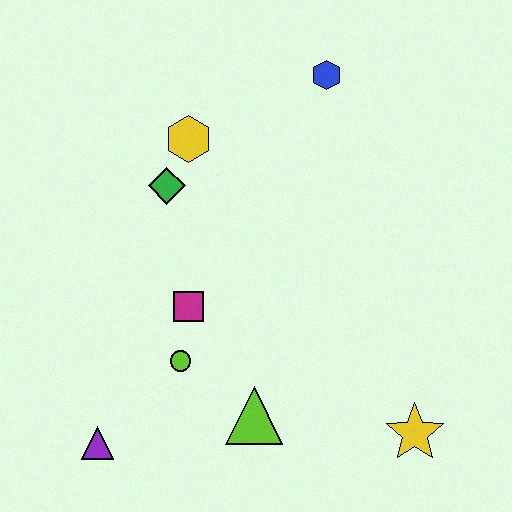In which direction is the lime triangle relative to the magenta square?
The lime triangle is below the magenta square.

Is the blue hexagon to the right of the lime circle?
Yes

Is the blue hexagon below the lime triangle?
No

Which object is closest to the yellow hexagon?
The green diamond is closest to the yellow hexagon.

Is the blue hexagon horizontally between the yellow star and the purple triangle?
Yes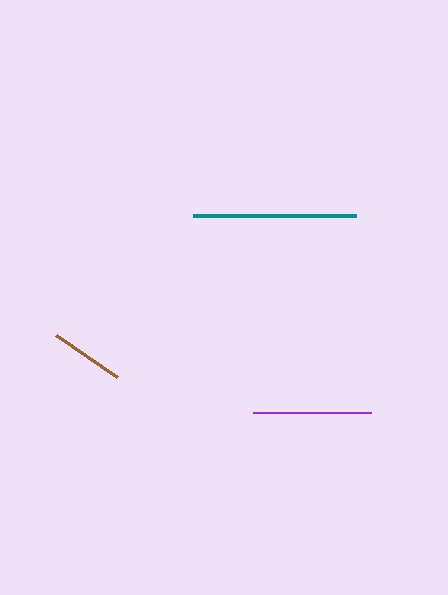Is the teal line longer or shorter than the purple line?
The teal line is longer than the purple line.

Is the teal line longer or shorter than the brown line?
The teal line is longer than the brown line.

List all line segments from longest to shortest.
From longest to shortest: teal, purple, brown.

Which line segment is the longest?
The teal line is the longest at approximately 162 pixels.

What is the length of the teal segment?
The teal segment is approximately 162 pixels long.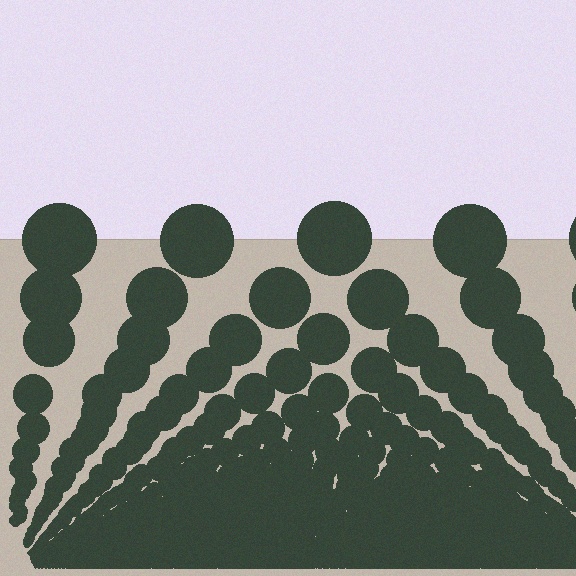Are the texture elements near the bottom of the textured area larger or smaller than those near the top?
Smaller. The gradient is inverted — elements near the bottom are smaller and denser.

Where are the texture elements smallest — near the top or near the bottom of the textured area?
Near the bottom.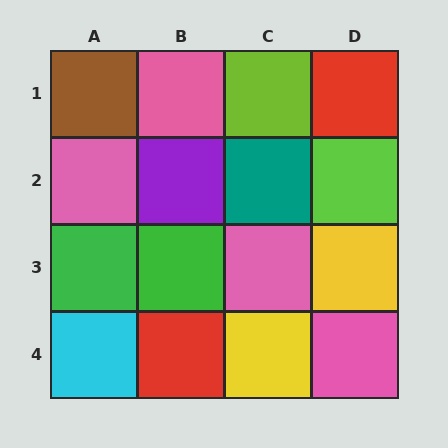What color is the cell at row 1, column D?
Red.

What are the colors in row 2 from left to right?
Pink, purple, teal, lime.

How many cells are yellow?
2 cells are yellow.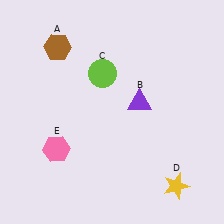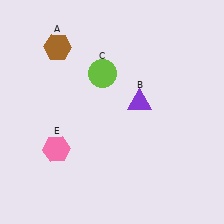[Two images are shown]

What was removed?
The yellow star (D) was removed in Image 2.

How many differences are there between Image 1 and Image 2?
There is 1 difference between the two images.